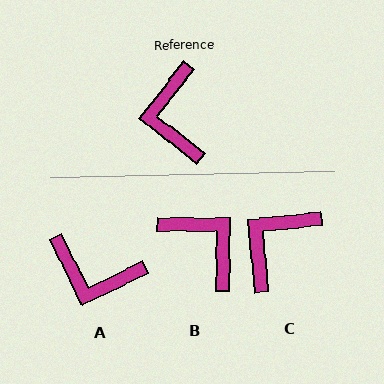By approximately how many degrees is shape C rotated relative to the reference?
Approximately 46 degrees clockwise.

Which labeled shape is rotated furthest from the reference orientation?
B, about 142 degrees away.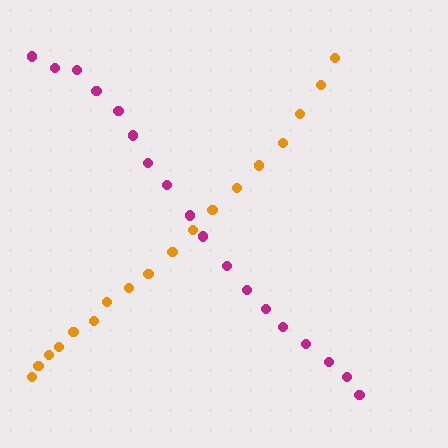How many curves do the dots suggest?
There are 2 distinct paths.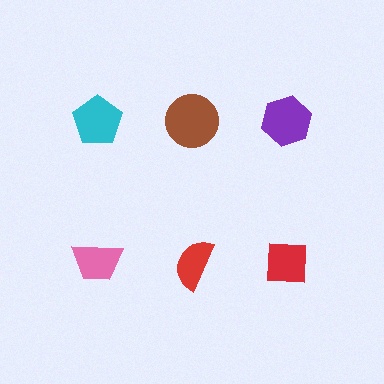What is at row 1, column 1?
A cyan pentagon.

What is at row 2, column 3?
A red square.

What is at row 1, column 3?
A purple hexagon.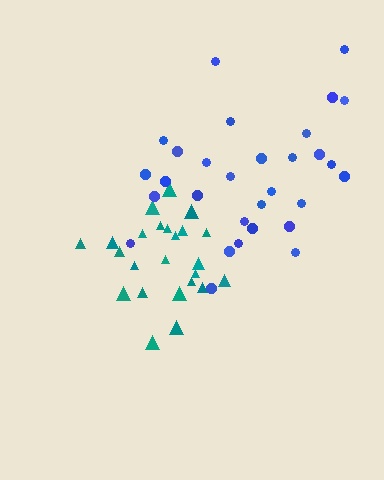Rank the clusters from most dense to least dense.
teal, blue.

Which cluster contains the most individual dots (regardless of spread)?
Blue (30).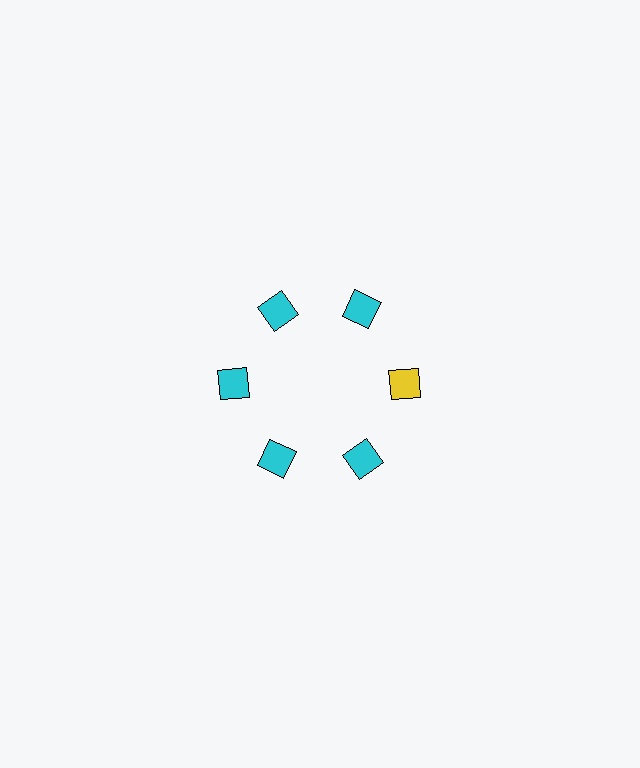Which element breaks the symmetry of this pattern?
The yellow square at roughly the 3 o'clock position breaks the symmetry. All other shapes are cyan squares.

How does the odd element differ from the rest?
It has a different color: yellow instead of cyan.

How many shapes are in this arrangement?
There are 6 shapes arranged in a ring pattern.